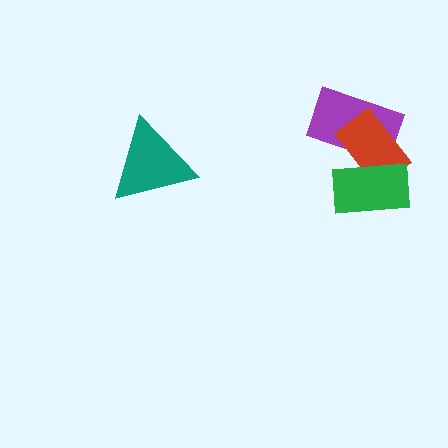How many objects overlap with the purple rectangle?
2 objects overlap with the purple rectangle.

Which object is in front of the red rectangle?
The green rectangle is in front of the red rectangle.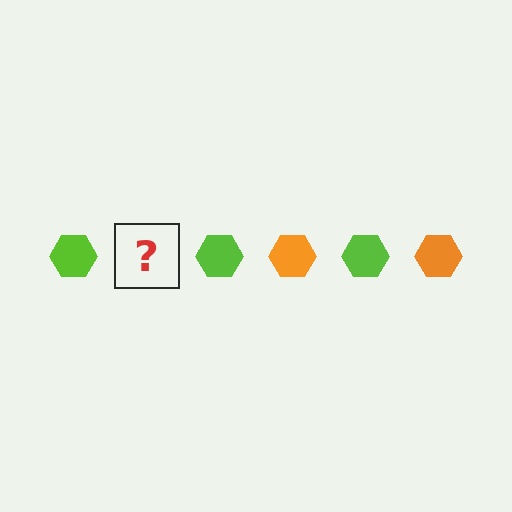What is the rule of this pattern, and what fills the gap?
The rule is that the pattern cycles through lime, orange hexagons. The gap should be filled with an orange hexagon.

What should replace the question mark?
The question mark should be replaced with an orange hexagon.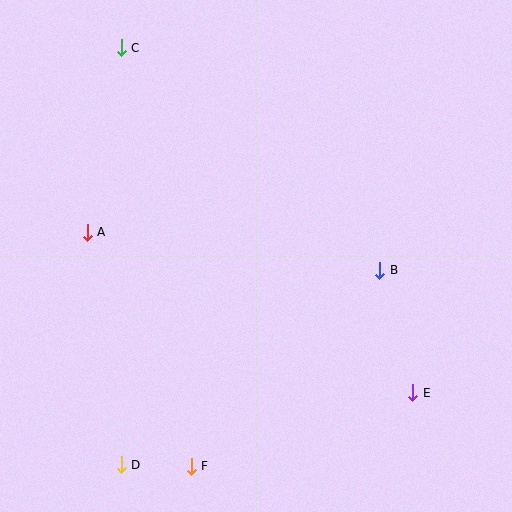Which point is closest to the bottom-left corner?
Point D is closest to the bottom-left corner.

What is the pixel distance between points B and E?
The distance between B and E is 127 pixels.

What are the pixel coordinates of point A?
Point A is at (87, 232).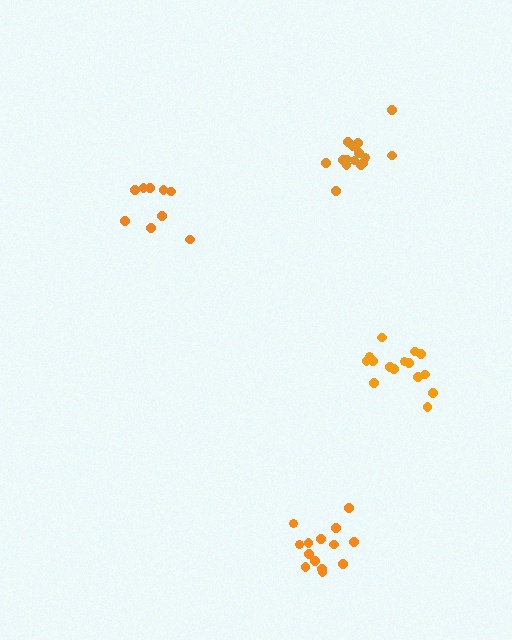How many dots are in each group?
Group 1: 15 dots, Group 2: 15 dots, Group 3: 9 dots, Group 4: 14 dots (53 total).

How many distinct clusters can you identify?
There are 4 distinct clusters.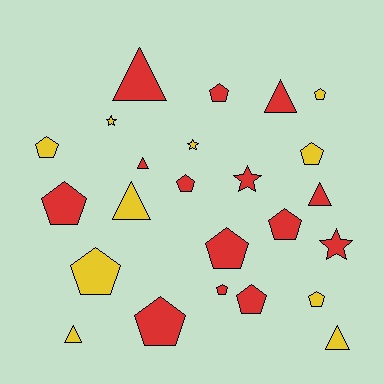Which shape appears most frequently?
Pentagon, with 13 objects.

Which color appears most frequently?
Red, with 14 objects.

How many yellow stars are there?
There are 2 yellow stars.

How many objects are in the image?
There are 24 objects.